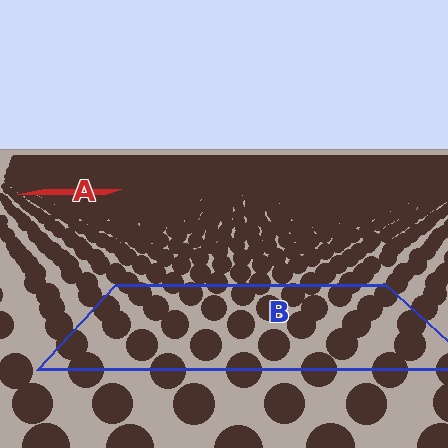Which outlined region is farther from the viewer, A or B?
Region A is farther from the viewer — the texture elements inside it appear smaller and more densely packed.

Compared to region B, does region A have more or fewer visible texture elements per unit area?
Region A has more texture elements per unit area — they are packed more densely because it is farther away.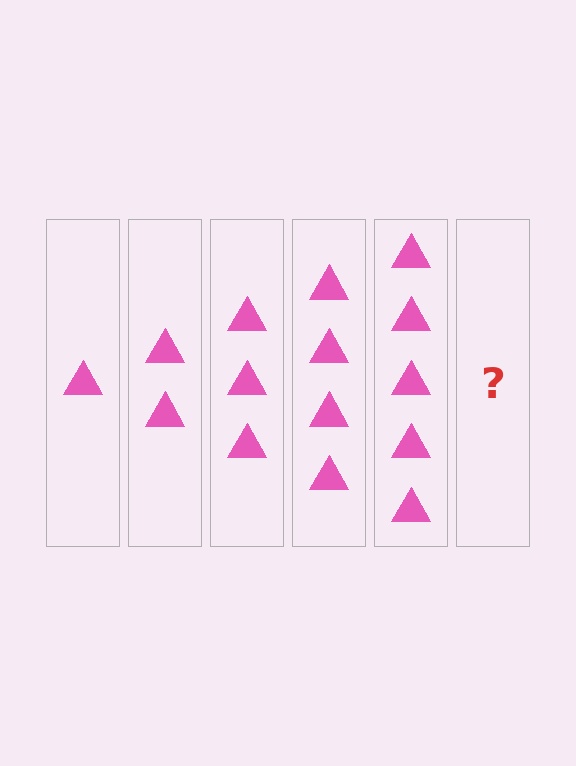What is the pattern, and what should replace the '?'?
The pattern is that each step adds one more triangle. The '?' should be 6 triangles.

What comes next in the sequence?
The next element should be 6 triangles.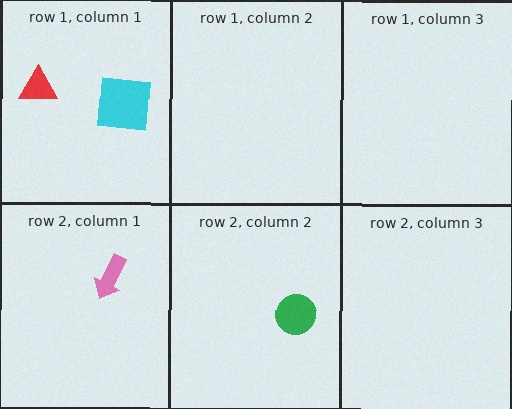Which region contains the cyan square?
The row 1, column 1 region.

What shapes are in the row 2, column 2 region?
The green circle.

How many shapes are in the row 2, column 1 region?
1.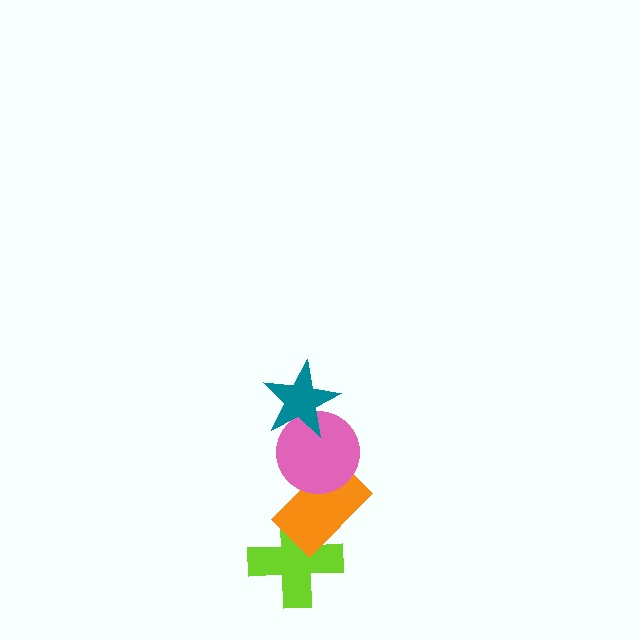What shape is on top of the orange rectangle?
The pink circle is on top of the orange rectangle.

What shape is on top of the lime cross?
The orange rectangle is on top of the lime cross.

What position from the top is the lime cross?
The lime cross is 4th from the top.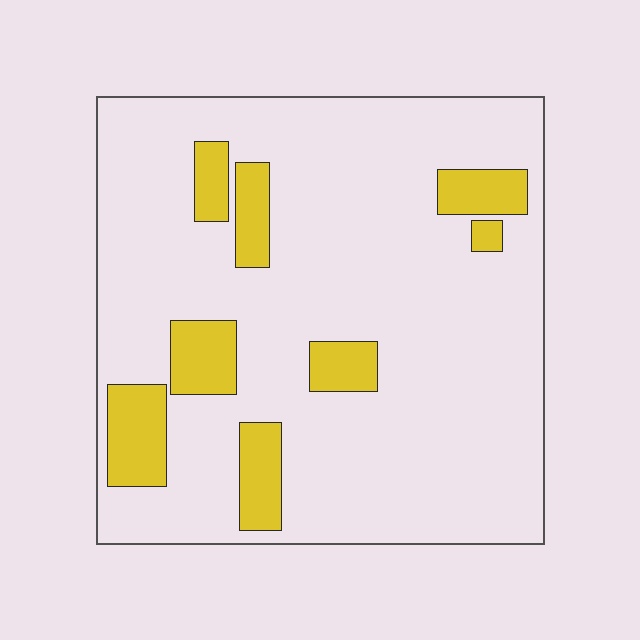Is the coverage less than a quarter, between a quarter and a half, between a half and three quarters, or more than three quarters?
Less than a quarter.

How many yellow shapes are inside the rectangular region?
8.